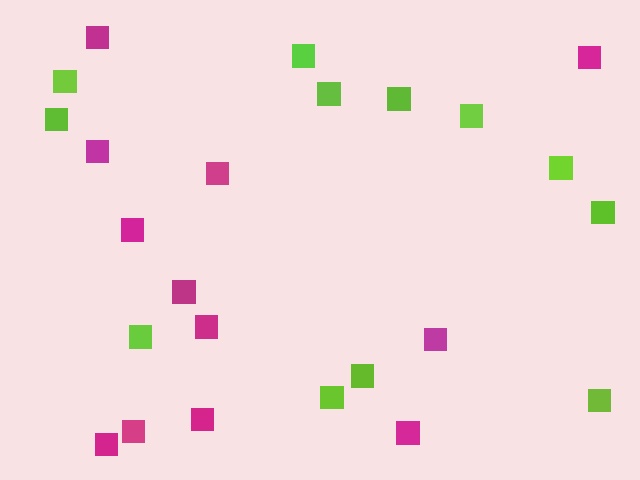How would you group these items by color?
There are 2 groups: one group of lime squares (12) and one group of magenta squares (12).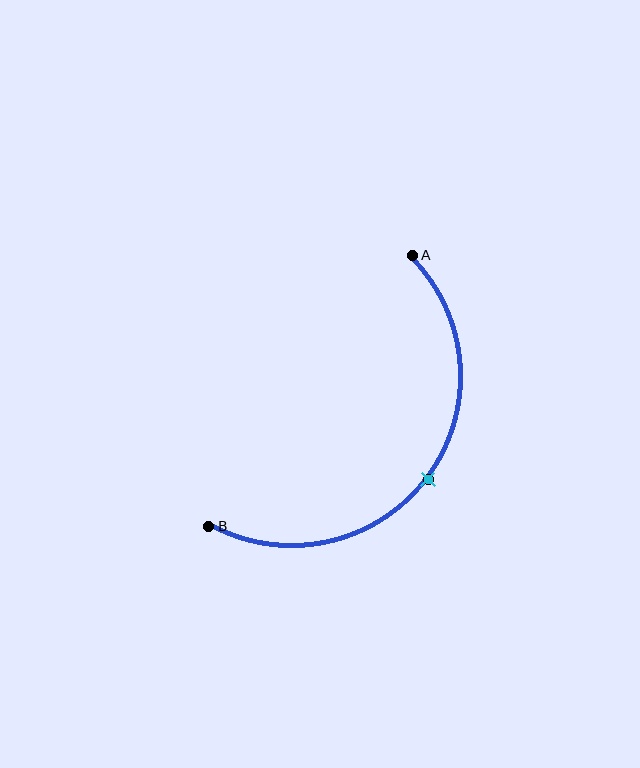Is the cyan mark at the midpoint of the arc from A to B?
Yes. The cyan mark lies on the arc at equal arc-length from both A and B — it is the arc midpoint.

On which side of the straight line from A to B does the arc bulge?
The arc bulges below and to the right of the straight line connecting A and B.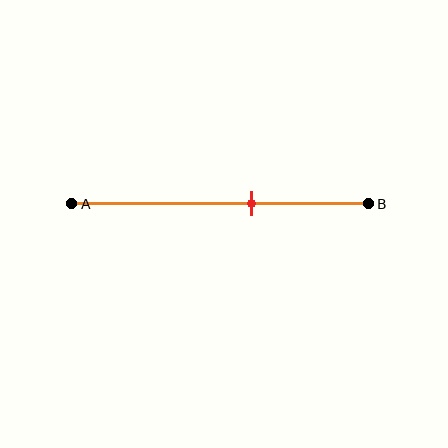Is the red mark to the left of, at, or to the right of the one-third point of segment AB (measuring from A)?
The red mark is to the right of the one-third point of segment AB.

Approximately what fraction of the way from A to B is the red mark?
The red mark is approximately 60% of the way from A to B.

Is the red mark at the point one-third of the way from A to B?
No, the mark is at about 60% from A, not at the 33% one-third point.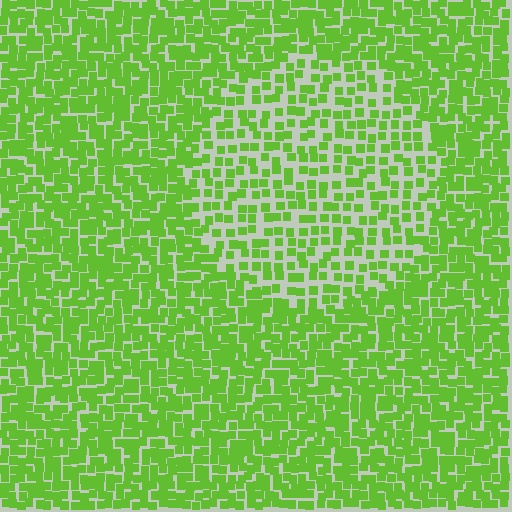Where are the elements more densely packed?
The elements are more densely packed outside the circle boundary.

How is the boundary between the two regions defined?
The boundary is defined by a change in element density (approximately 1.8x ratio). All elements are the same color, size, and shape.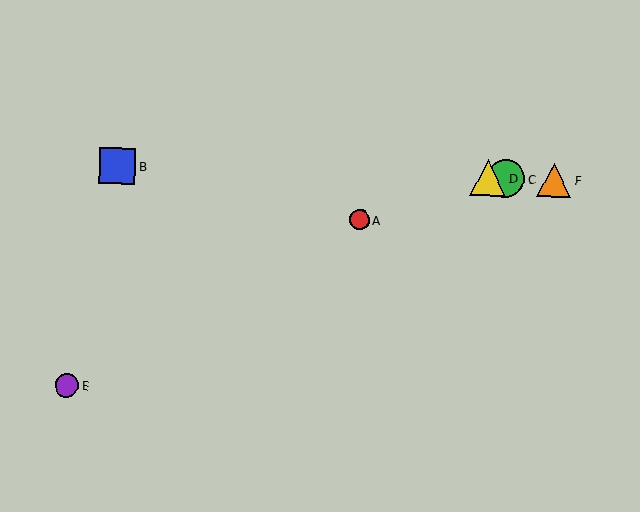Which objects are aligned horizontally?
Objects B, C, D, F are aligned horizontally.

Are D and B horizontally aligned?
Yes, both are at y≈178.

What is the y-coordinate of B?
Object B is at y≈166.